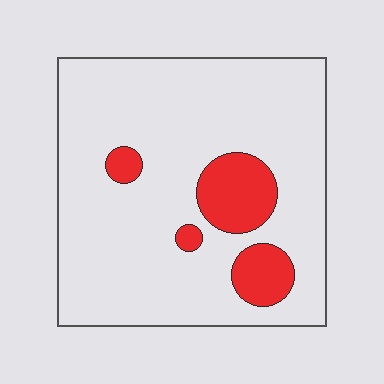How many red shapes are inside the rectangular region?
4.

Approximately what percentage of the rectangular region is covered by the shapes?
Approximately 15%.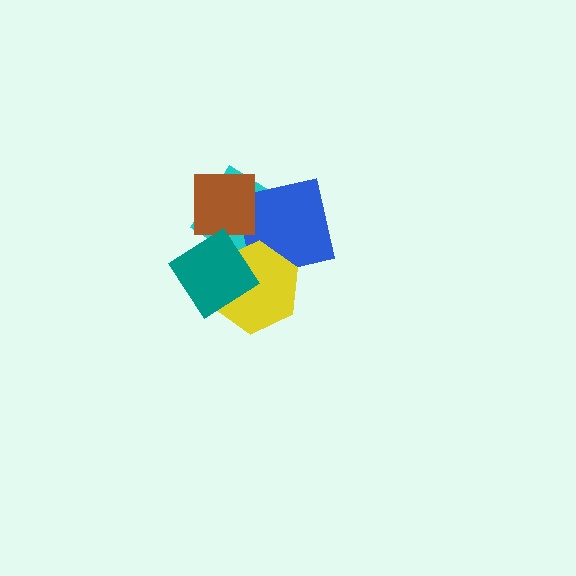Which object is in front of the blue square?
The yellow hexagon is in front of the blue square.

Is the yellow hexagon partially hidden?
Yes, it is partially covered by another shape.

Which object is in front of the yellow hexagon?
The teal diamond is in front of the yellow hexagon.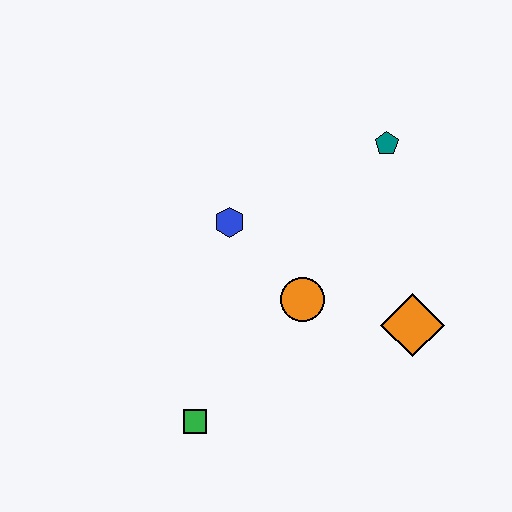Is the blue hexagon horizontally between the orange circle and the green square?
Yes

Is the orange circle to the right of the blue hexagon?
Yes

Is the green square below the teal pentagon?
Yes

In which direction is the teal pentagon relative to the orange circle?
The teal pentagon is above the orange circle.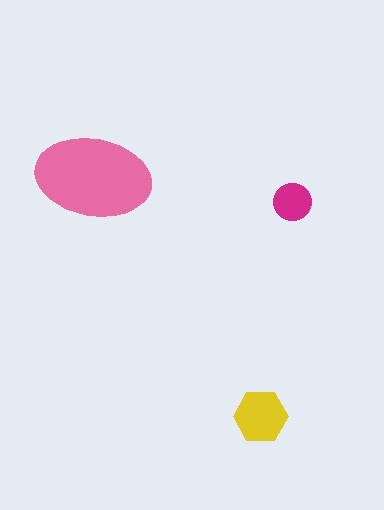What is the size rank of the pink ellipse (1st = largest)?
1st.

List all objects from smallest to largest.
The magenta circle, the yellow hexagon, the pink ellipse.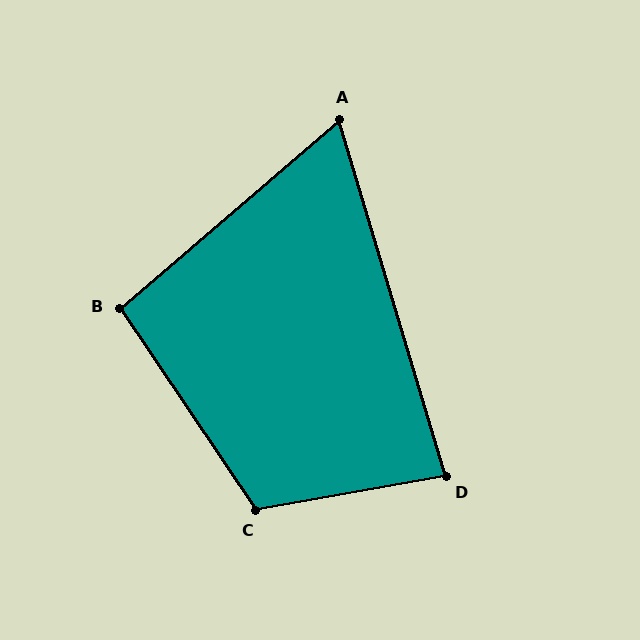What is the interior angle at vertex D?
Approximately 83 degrees (acute).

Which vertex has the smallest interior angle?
A, at approximately 66 degrees.